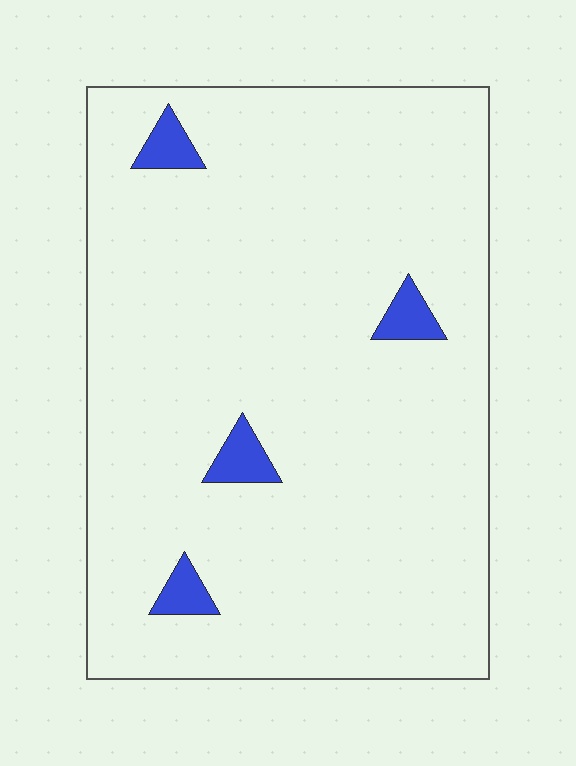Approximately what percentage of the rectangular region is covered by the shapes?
Approximately 5%.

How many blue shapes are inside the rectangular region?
4.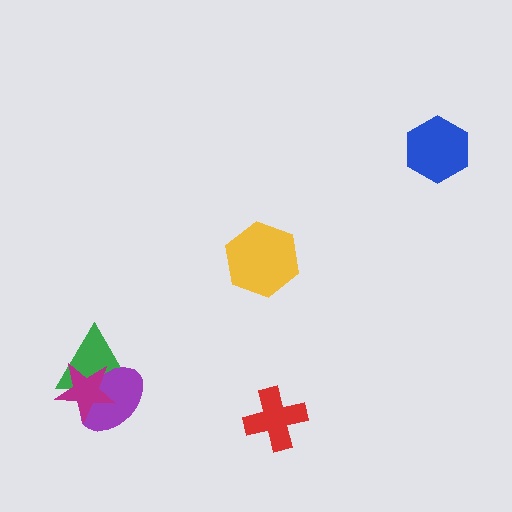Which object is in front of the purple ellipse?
The magenta star is in front of the purple ellipse.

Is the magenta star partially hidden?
No, no other shape covers it.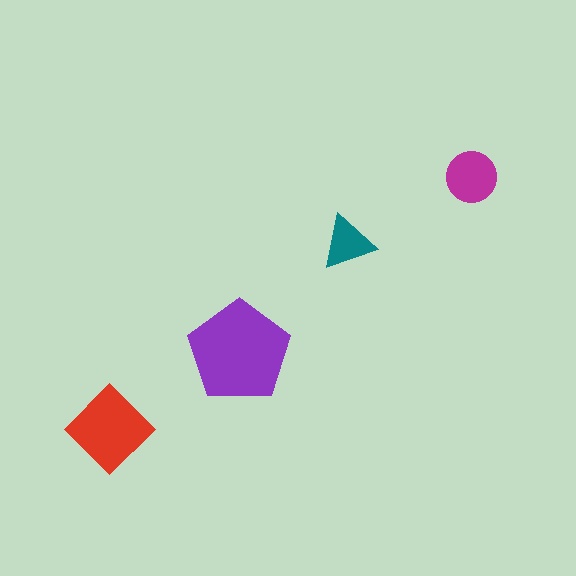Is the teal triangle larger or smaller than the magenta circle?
Smaller.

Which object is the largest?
The purple pentagon.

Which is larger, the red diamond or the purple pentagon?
The purple pentagon.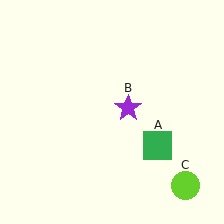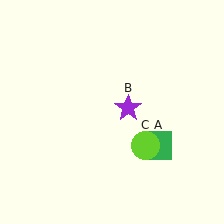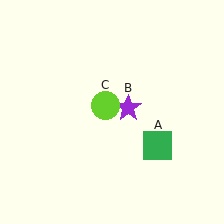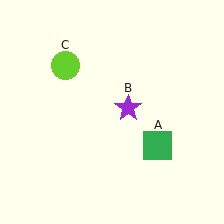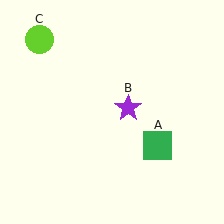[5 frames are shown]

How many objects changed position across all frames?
1 object changed position: lime circle (object C).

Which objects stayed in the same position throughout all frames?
Green square (object A) and purple star (object B) remained stationary.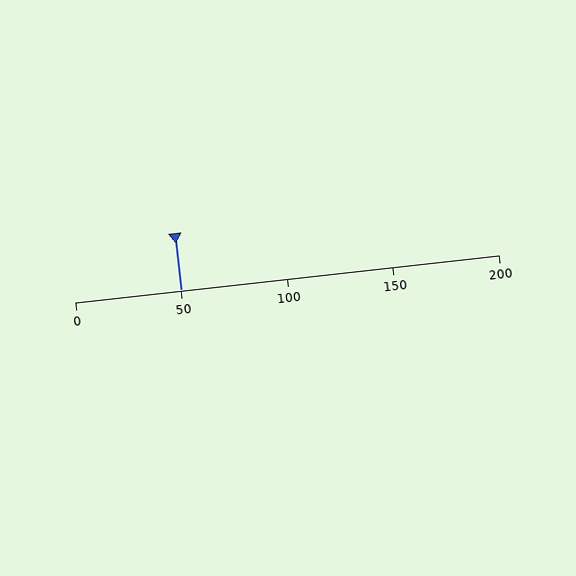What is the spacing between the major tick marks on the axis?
The major ticks are spaced 50 apart.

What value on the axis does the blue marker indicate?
The marker indicates approximately 50.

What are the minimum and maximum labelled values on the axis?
The axis runs from 0 to 200.